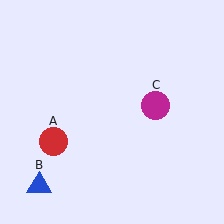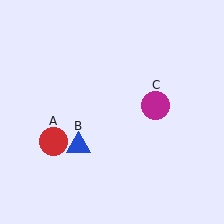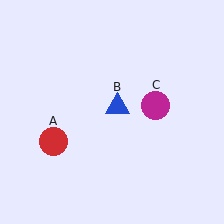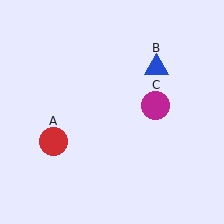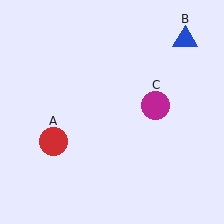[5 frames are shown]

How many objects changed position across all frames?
1 object changed position: blue triangle (object B).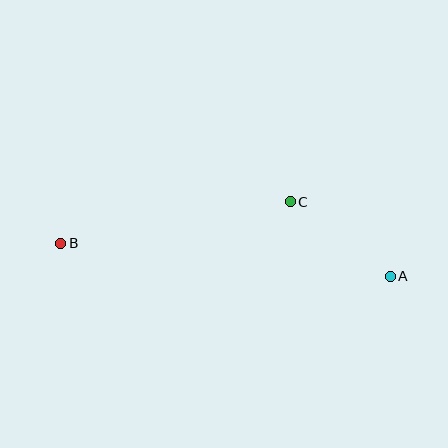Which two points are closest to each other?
Points A and C are closest to each other.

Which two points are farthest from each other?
Points A and B are farthest from each other.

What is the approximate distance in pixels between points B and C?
The distance between B and C is approximately 233 pixels.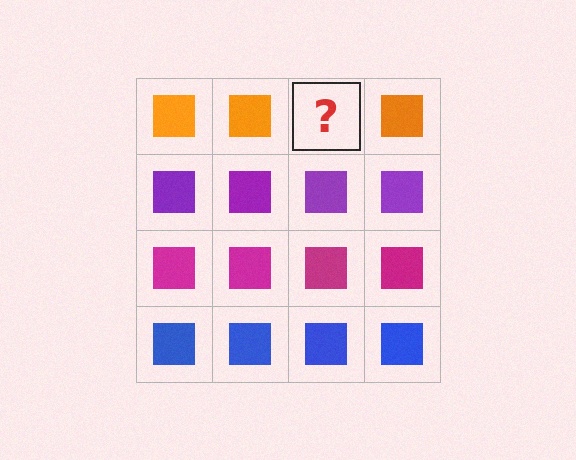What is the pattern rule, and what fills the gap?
The rule is that each row has a consistent color. The gap should be filled with an orange square.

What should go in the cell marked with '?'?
The missing cell should contain an orange square.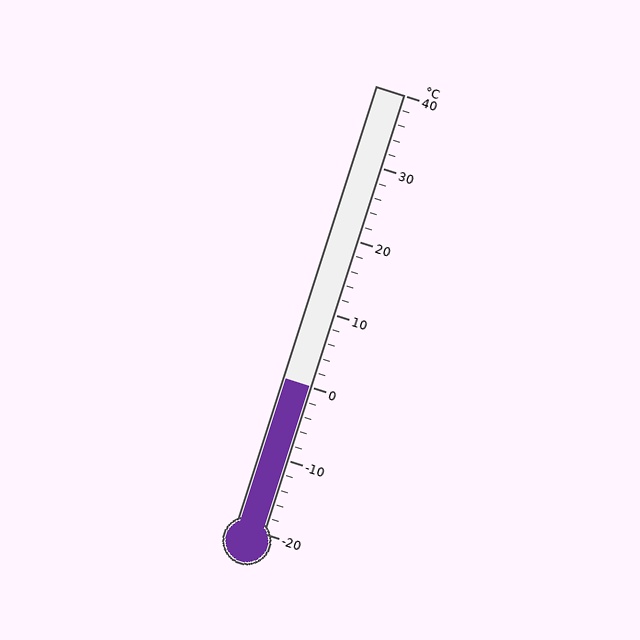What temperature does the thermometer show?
The thermometer shows approximately 0°C.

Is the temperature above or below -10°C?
The temperature is above -10°C.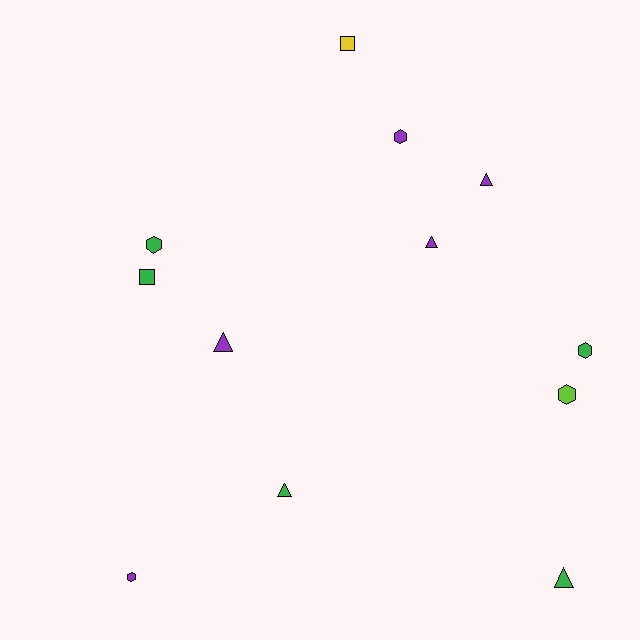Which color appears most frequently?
Purple, with 5 objects.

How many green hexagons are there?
There are 2 green hexagons.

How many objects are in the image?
There are 12 objects.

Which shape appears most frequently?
Triangle, with 5 objects.